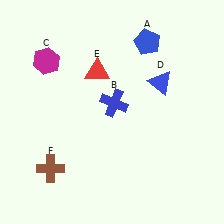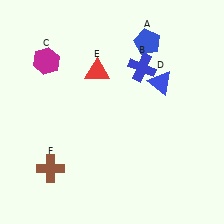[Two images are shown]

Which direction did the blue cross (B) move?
The blue cross (B) moved up.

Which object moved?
The blue cross (B) moved up.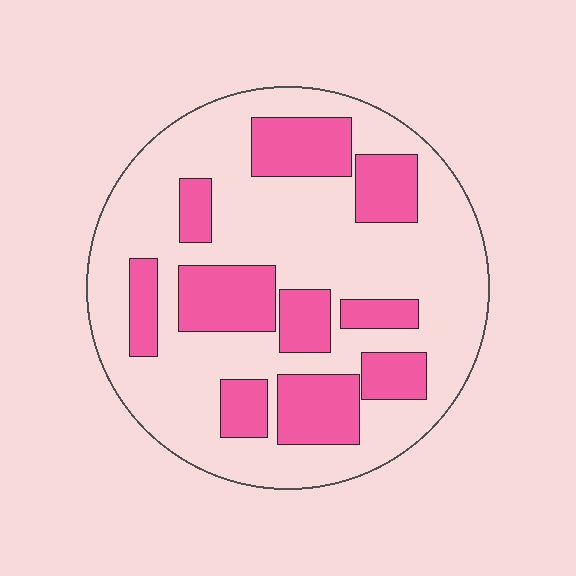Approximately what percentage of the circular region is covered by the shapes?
Approximately 30%.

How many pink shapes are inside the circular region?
10.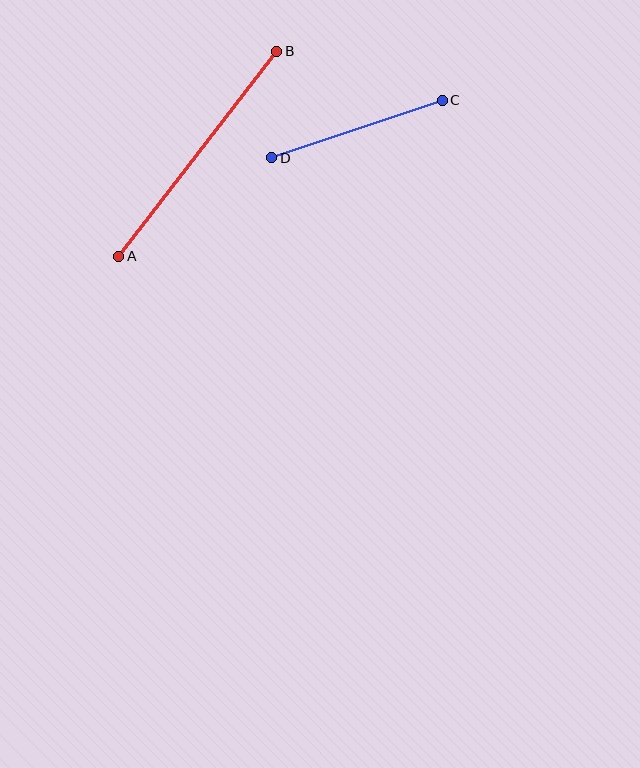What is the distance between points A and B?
The distance is approximately 259 pixels.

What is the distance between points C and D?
The distance is approximately 180 pixels.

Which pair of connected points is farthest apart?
Points A and B are farthest apart.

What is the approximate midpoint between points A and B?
The midpoint is at approximately (198, 154) pixels.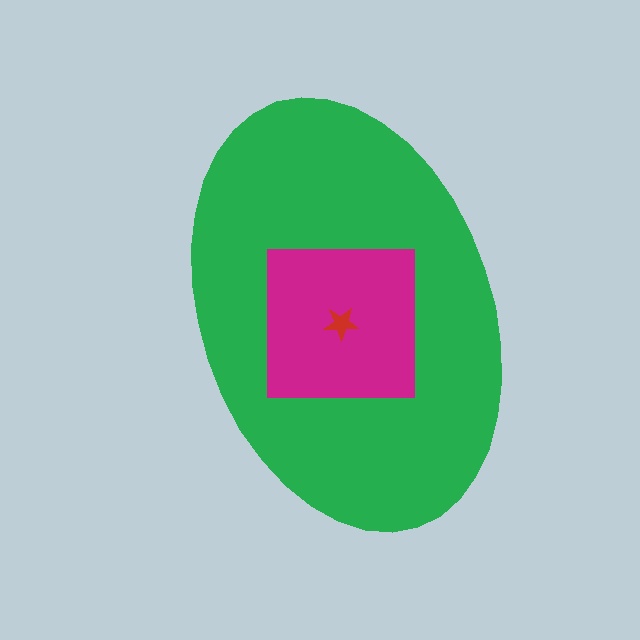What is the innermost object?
The red star.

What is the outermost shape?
The green ellipse.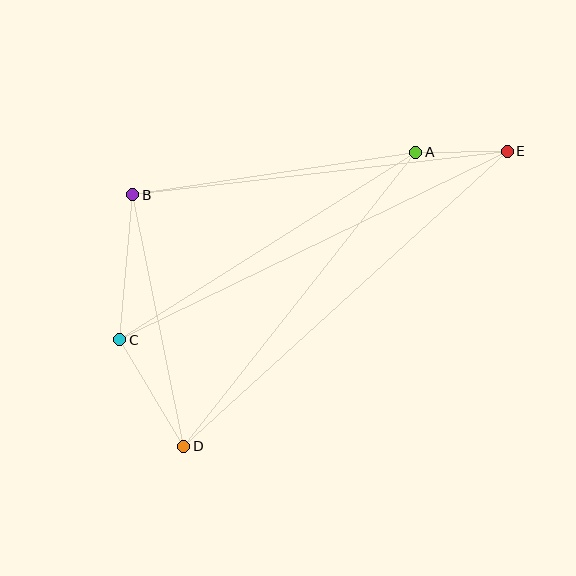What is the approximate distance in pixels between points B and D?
The distance between B and D is approximately 257 pixels.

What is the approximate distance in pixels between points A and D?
The distance between A and D is approximately 374 pixels.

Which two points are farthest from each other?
Points D and E are farthest from each other.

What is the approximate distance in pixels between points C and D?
The distance between C and D is approximately 124 pixels.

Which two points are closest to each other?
Points A and E are closest to each other.